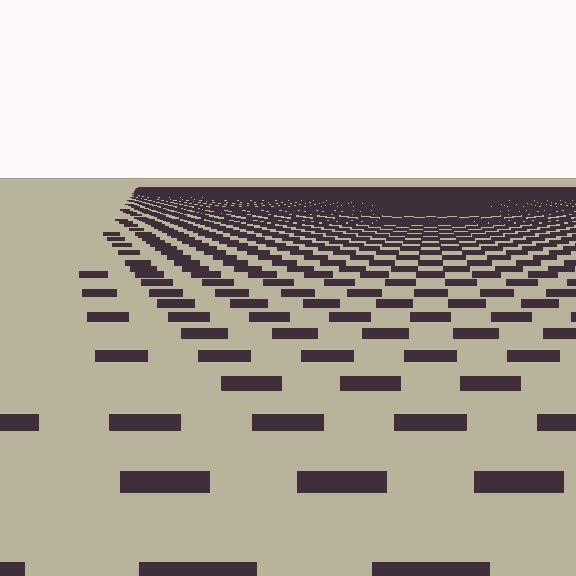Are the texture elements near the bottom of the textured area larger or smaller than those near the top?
Larger. Near the bottom, elements are closer to the viewer and appear at a bigger on-screen size.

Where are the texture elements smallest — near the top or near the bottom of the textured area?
Near the top.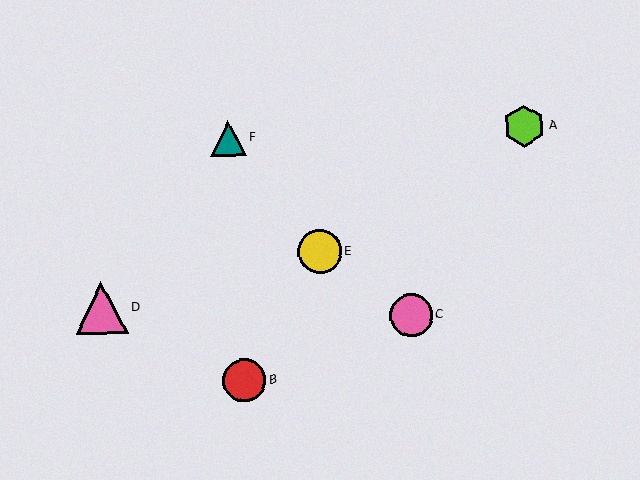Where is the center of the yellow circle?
The center of the yellow circle is at (320, 252).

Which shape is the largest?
The pink triangle (labeled D) is the largest.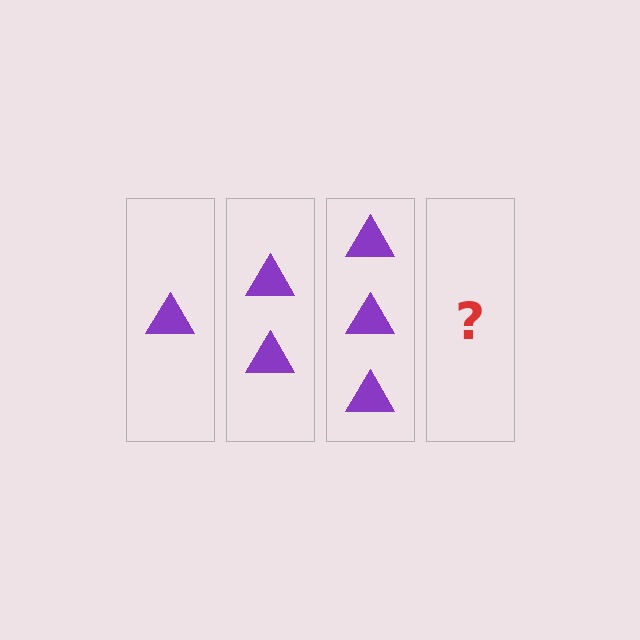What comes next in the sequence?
The next element should be 4 triangles.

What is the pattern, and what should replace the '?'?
The pattern is that each step adds one more triangle. The '?' should be 4 triangles.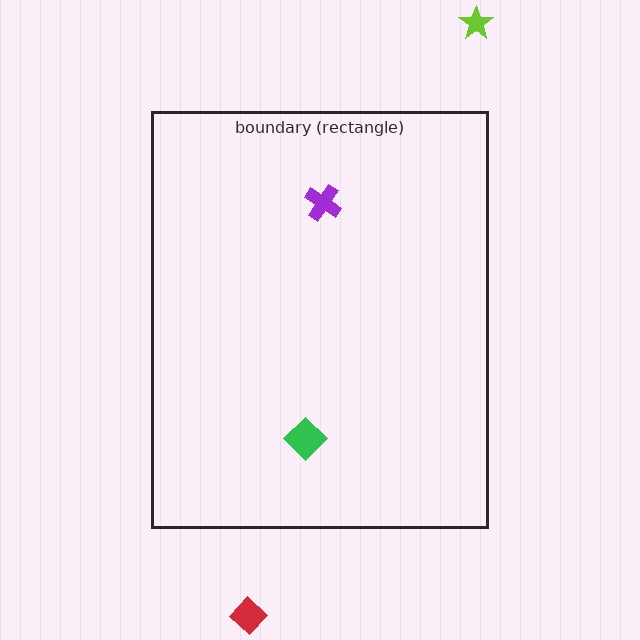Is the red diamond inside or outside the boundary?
Outside.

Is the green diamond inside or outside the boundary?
Inside.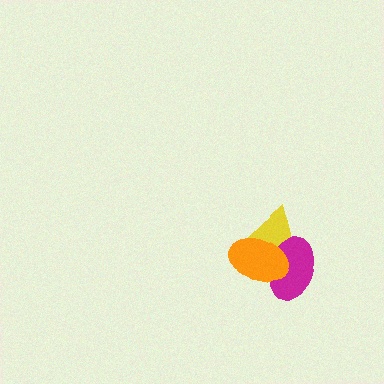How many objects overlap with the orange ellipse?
2 objects overlap with the orange ellipse.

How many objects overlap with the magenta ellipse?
2 objects overlap with the magenta ellipse.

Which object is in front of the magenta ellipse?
The orange ellipse is in front of the magenta ellipse.